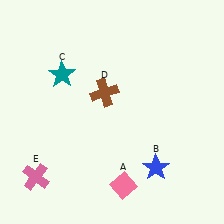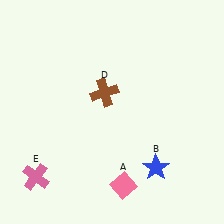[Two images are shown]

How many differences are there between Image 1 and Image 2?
There is 1 difference between the two images.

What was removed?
The teal star (C) was removed in Image 2.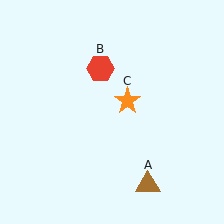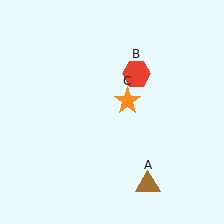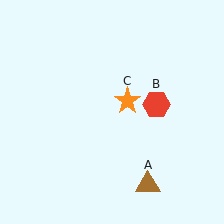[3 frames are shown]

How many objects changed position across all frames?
1 object changed position: red hexagon (object B).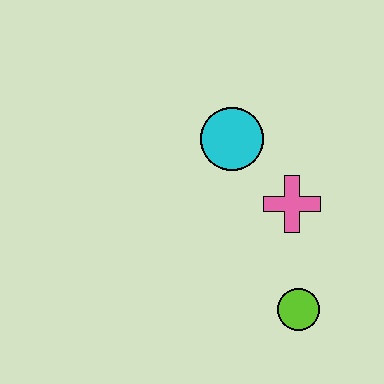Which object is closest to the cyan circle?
The pink cross is closest to the cyan circle.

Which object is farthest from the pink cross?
The lime circle is farthest from the pink cross.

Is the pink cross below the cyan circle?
Yes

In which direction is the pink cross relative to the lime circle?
The pink cross is above the lime circle.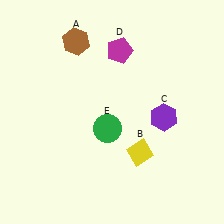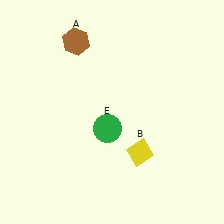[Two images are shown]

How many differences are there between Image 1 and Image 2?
There are 2 differences between the two images.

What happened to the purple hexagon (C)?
The purple hexagon (C) was removed in Image 2. It was in the bottom-right area of Image 1.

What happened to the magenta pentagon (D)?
The magenta pentagon (D) was removed in Image 2. It was in the top-right area of Image 1.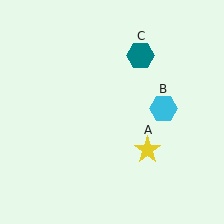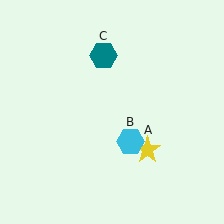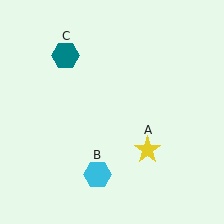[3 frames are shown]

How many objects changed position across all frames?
2 objects changed position: cyan hexagon (object B), teal hexagon (object C).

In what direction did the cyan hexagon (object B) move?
The cyan hexagon (object B) moved down and to the left.